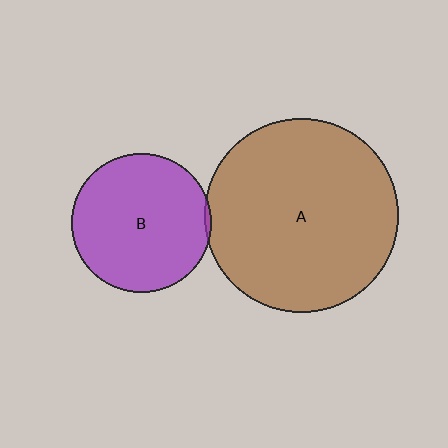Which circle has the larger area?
Circle A (brown).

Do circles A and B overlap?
Yes.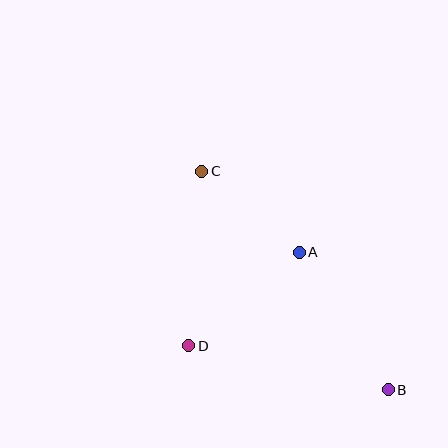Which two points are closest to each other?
Points A and C are closest to each other.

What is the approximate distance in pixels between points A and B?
The distance between A and B is approximately 163 pixels.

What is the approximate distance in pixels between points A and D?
The distance between A and D is approximately 145 pixels.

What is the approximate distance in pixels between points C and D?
The distance between C and D is approximately 175 pixels.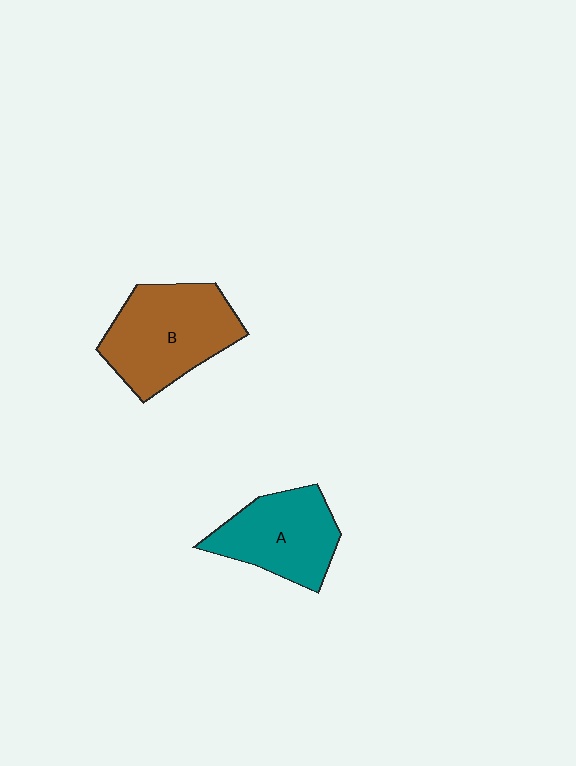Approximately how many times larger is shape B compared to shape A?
Approximately 1.2 times.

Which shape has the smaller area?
Shape A (teal).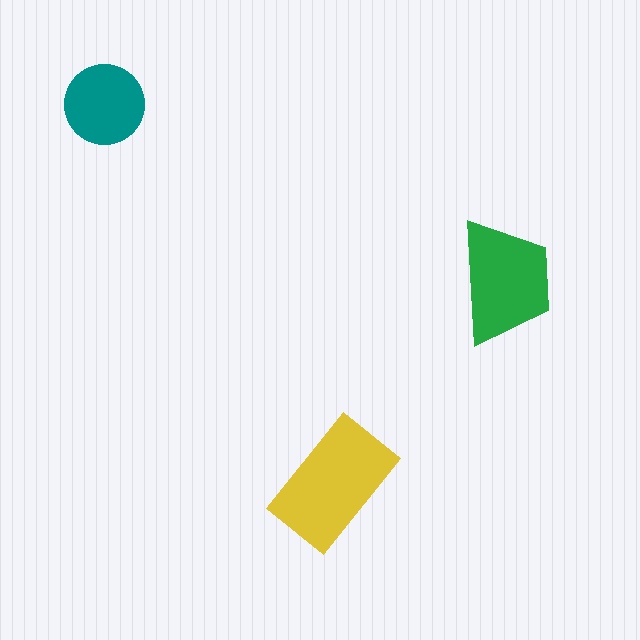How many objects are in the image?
There are 3 objects in the image.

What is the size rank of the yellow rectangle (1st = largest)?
1st.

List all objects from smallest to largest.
The teal circle, the green trapezoid, the yellow rectangle.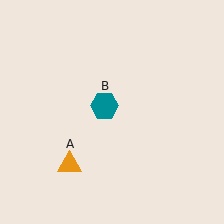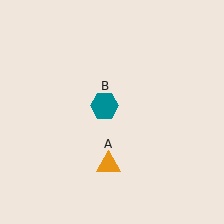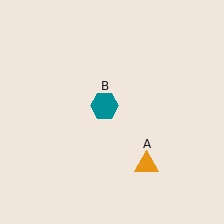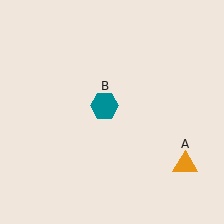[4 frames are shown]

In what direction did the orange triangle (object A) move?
The orange triangle (object A) moved right.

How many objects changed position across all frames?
1 object changed position: orange triangle (object A).